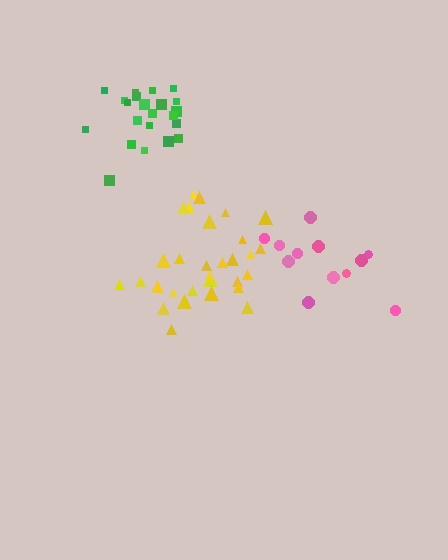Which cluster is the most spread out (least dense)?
Pink.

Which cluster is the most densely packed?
Yellow.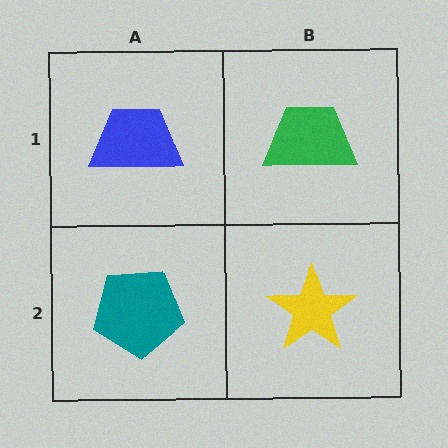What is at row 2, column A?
A teal pentagon.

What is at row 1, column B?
A green trapezoid.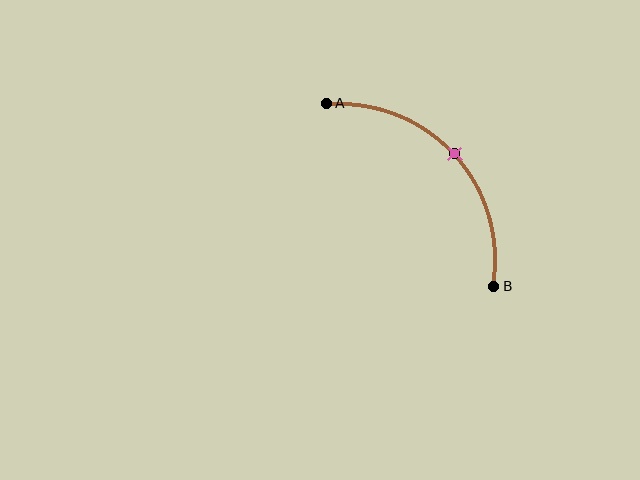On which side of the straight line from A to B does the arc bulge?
The arc bulges above and to the right of the straight line connecting A and B.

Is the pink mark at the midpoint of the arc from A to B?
Yes. The pink mark lies on the arc at equal arc-length from both A and B — it is the arc midpoint.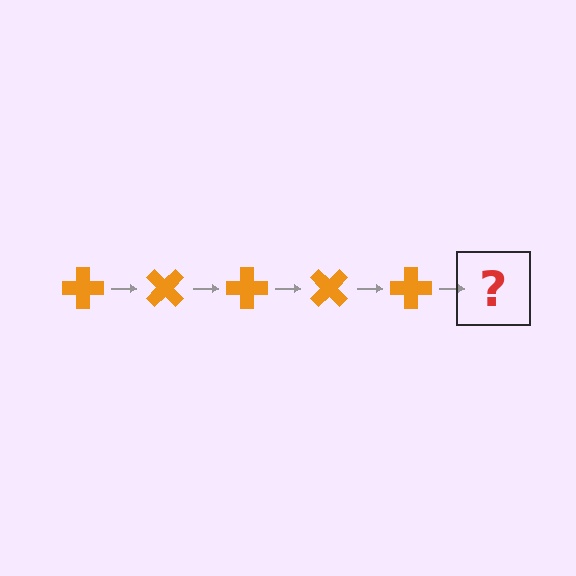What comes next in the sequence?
The next element should be an orange cross rotated 225 degrees.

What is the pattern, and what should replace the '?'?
The pattern is that the cross rotates 45 degrees each step. The '?' should be an orange cross rotated 225 degrees.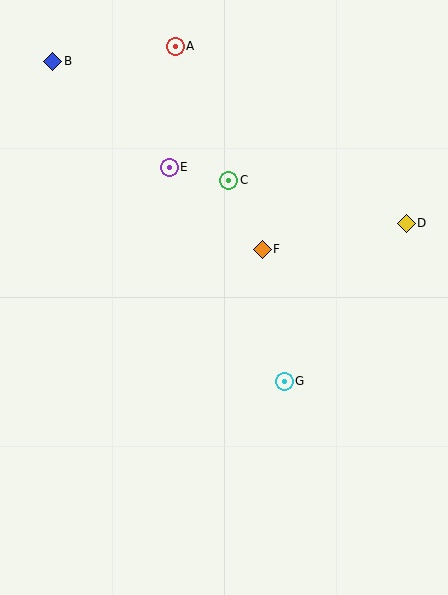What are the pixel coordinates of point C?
Point C is at (229, 180).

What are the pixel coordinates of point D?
Point D is at (406, 223).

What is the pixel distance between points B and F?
The distance between B and F is 281 pixels.